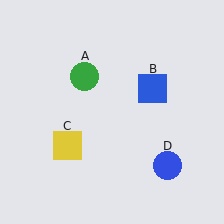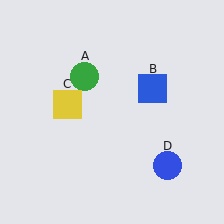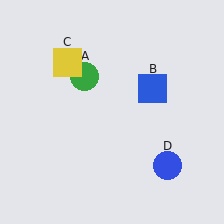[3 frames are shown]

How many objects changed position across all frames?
1 object changed position: yellow square (object C).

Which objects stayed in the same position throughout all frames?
Green circle (object A) and blue square (object B) and blue circle (object D) remained stationary.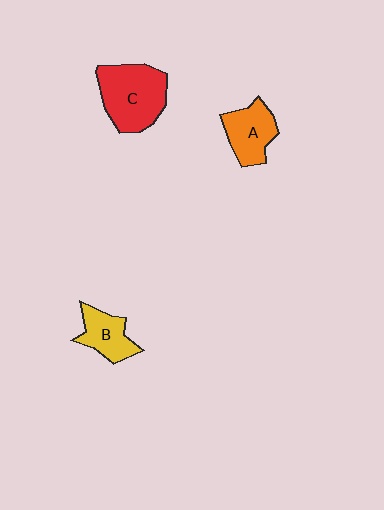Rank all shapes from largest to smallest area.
From largest to smallest: C (red), A (orange), B (yellow).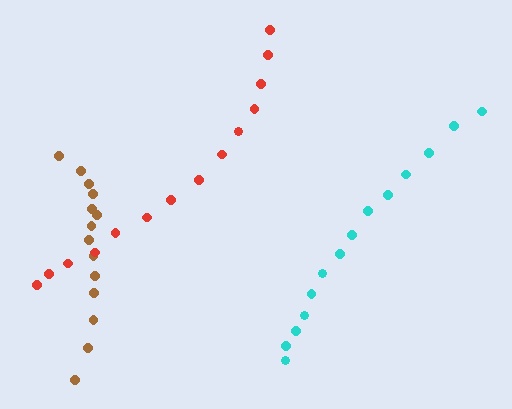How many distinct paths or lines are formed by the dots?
There are 3 distinct paths.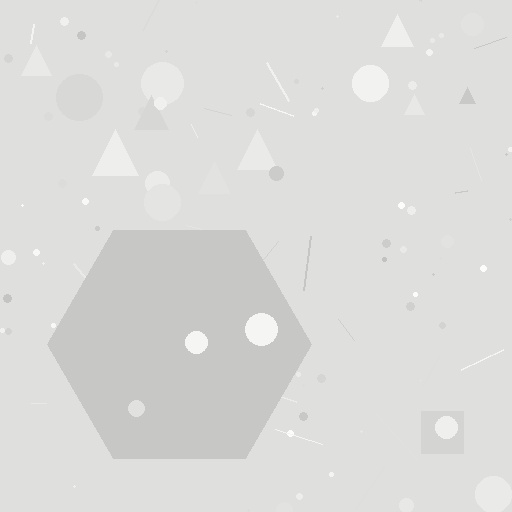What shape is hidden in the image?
A hexagon is hidden in the image.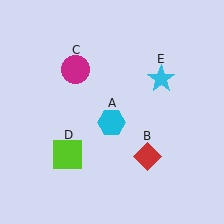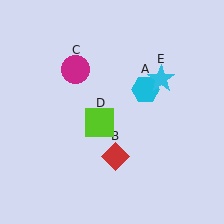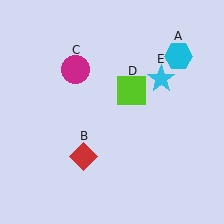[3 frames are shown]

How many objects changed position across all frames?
3 objects changed position: cyan hexagon (object A), red diamond (object B), lime square (object D).